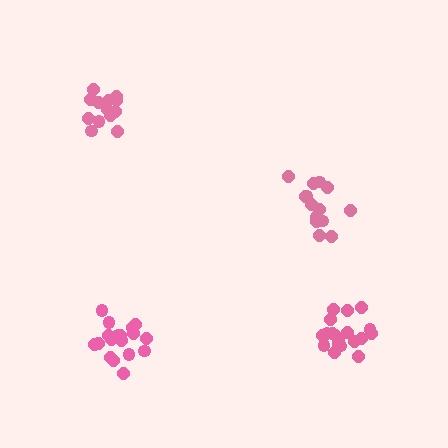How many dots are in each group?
Group 1: 19 dots, Group 2: 13 dots, Group 3: 14 dots, Group 4: 19 dots (65 total).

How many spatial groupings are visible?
There are 4 spatial groupings.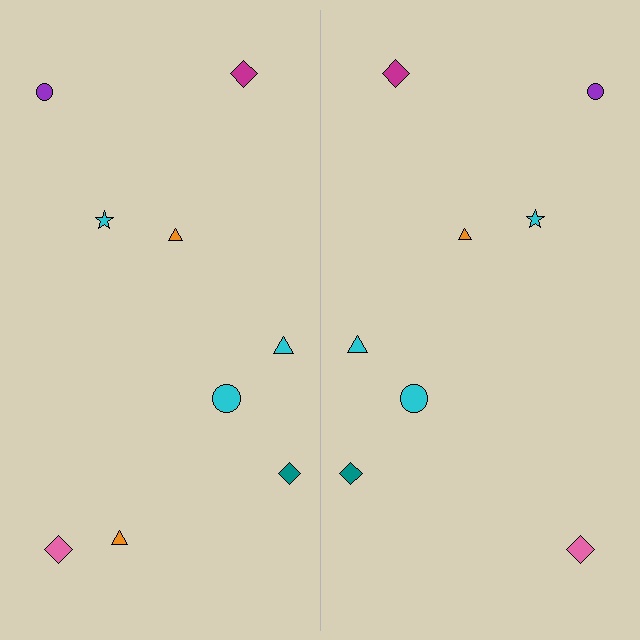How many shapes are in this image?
There are 17 shapes in this image.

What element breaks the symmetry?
A orange triangle is missing from the right side.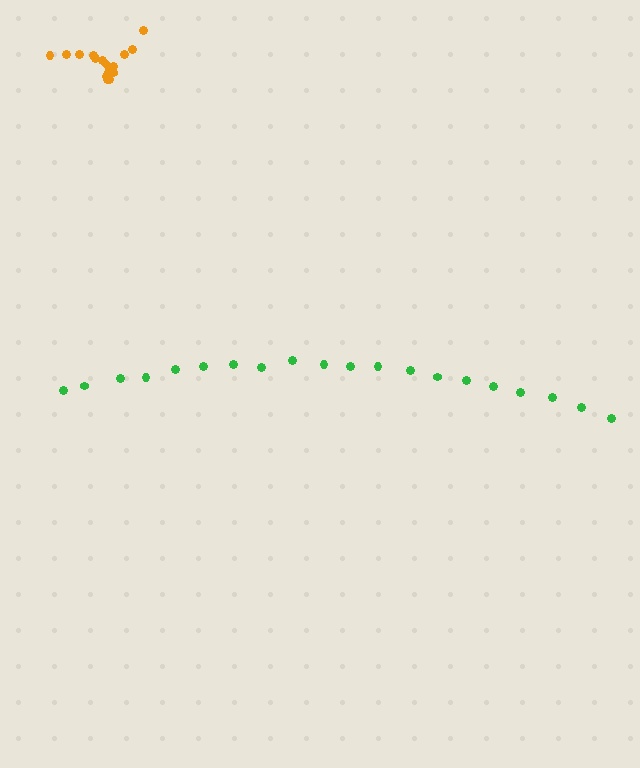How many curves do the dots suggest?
There are 2 distinct paths.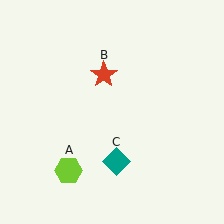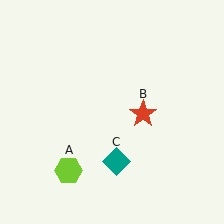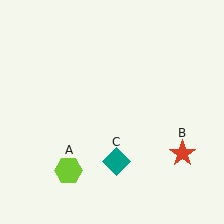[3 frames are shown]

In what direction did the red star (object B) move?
The red star (object B) moved down and to the right.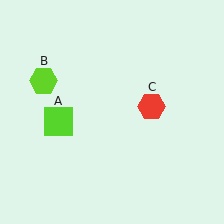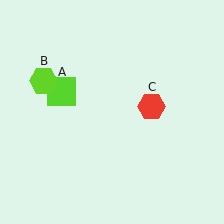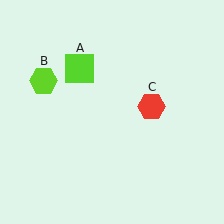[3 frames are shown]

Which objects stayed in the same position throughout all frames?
Lime hexagon (object B) and red hexagon (object C) remained stationary.